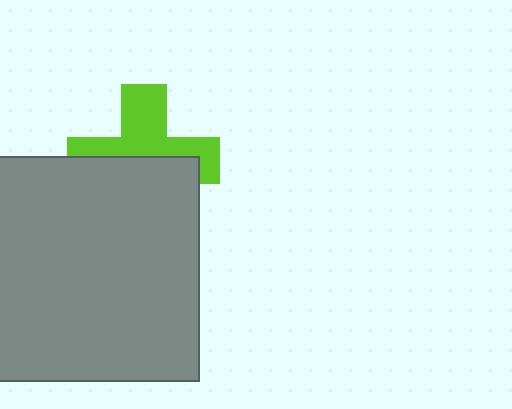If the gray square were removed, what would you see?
You would see the complete lime cross.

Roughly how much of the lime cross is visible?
About half of it is visible (roughly 48%).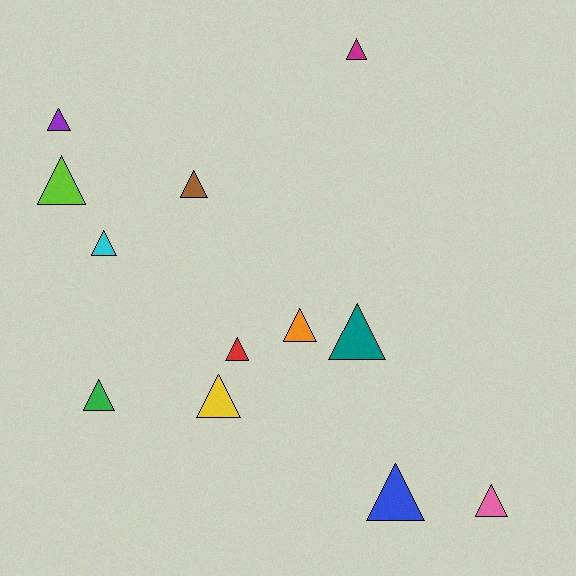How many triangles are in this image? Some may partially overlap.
There are 12 triangles.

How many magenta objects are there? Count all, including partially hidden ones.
There is 1 magenta object.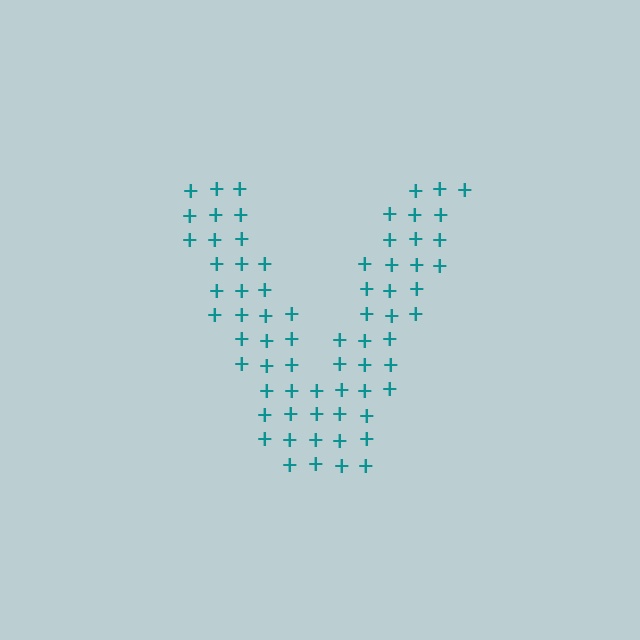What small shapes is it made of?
It is made of small plus signs.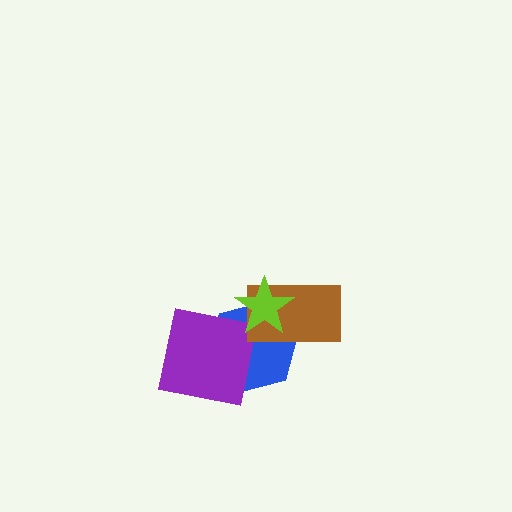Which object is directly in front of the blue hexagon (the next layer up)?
The purple square is directly in front of the blue hexagon.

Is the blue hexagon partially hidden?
Yes, it is partially covered by another shape.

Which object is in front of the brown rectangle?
The lime star is in front of the brown rectangle.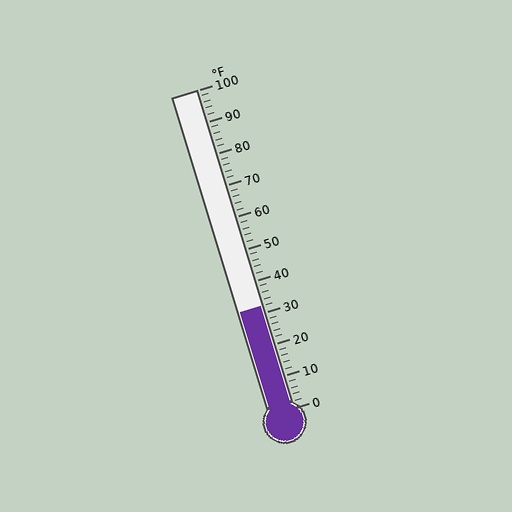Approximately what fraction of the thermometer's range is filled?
The thermometer is filled to approximately 30% of its range.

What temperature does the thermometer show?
The thermometer shows approximately 32°F.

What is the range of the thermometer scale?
The thermometer scale ranges from 0°F to 100°F.